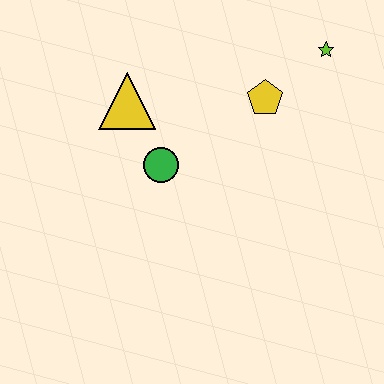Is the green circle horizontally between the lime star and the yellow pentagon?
No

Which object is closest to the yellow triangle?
The green circle is closest to the yellow triangle.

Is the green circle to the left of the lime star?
Yes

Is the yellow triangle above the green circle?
Yes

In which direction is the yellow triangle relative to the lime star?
The yellow triangle is to the left of the lime star.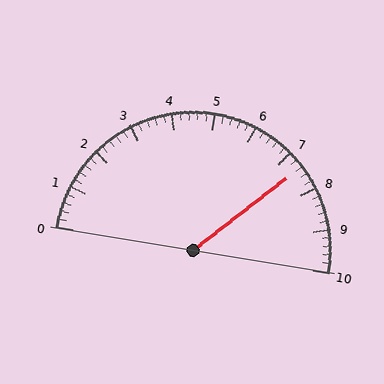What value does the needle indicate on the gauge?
The needle indicates approximately 7.4.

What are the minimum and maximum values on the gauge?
The gauge ranges from 0 to 10.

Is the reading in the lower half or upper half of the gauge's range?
The reading is in the upper half of the range (0 to 10).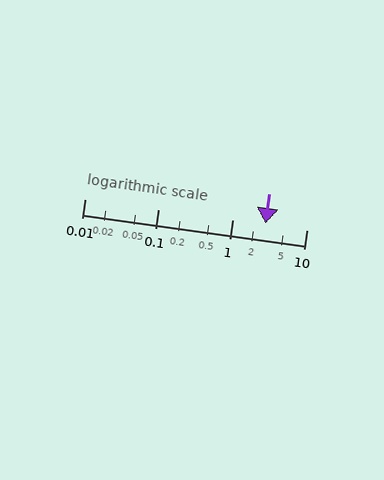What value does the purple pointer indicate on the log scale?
The pointer indicates approximately 2.8.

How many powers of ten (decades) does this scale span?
The scale spans 3 decades, from 0.01 to 10.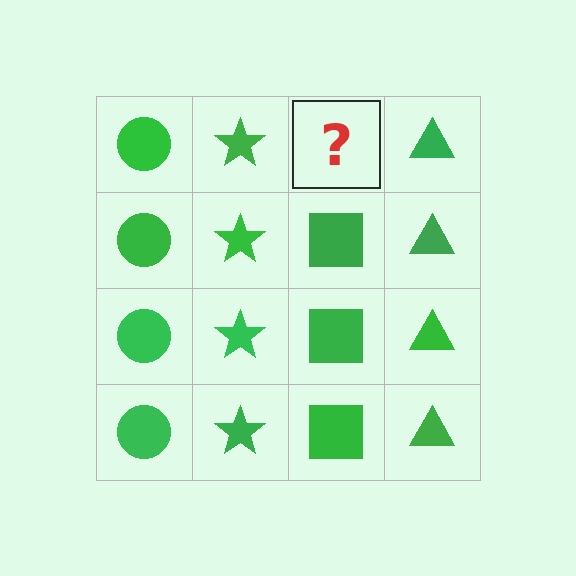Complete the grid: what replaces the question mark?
The question mark should be replaced with a green square.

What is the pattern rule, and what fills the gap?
The rule is that each column has a consistent shape. The gap should be filled with a green square.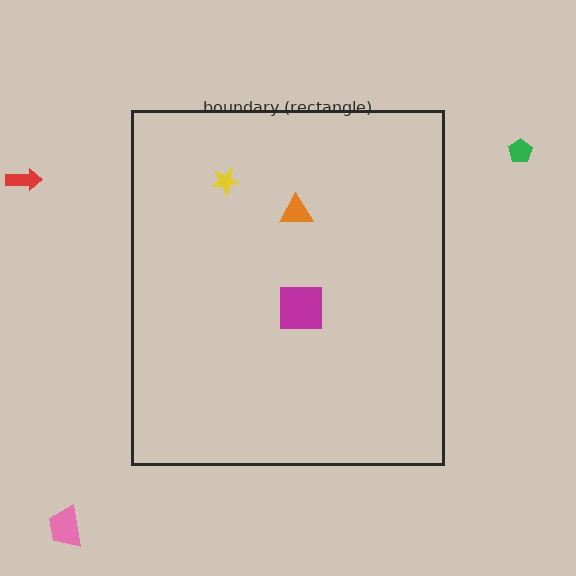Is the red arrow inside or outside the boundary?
Outside.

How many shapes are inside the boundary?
3 inside, 3 outside.